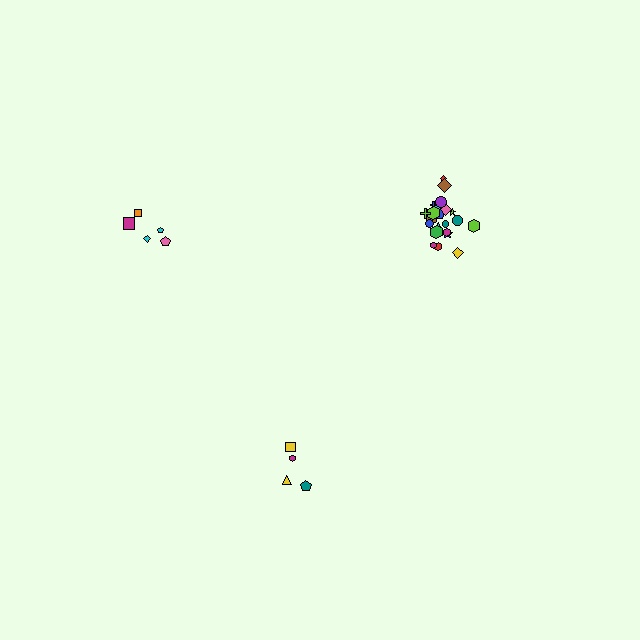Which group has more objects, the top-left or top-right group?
The top-right group.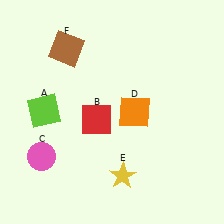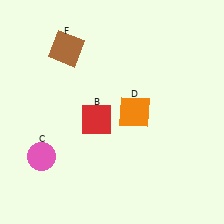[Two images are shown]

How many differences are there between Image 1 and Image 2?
There are 2 differences between the two images.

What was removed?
The lime square (A), the yellow star (E) were removed in Image 2.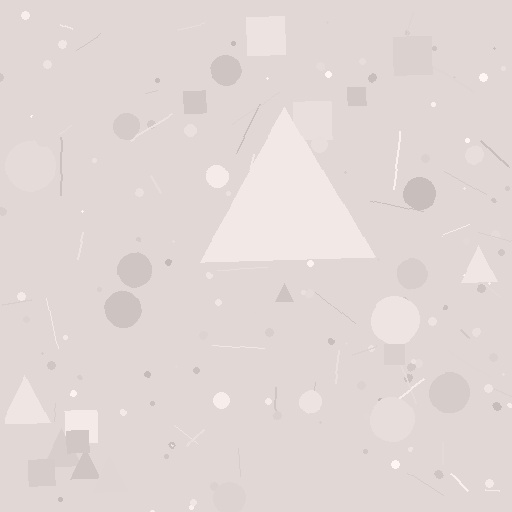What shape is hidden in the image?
A triangle is hidden in the image.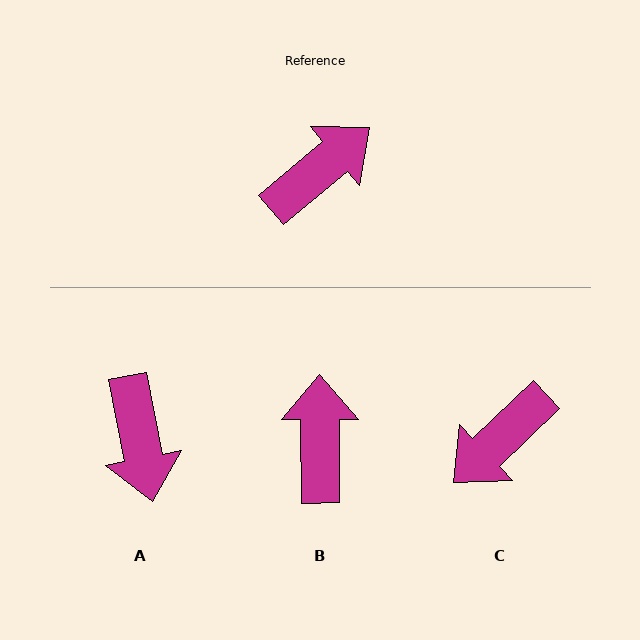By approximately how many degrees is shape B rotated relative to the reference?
Approximately 51 degrees counter-clockwise.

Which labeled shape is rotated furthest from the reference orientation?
C, about 177 degrees away.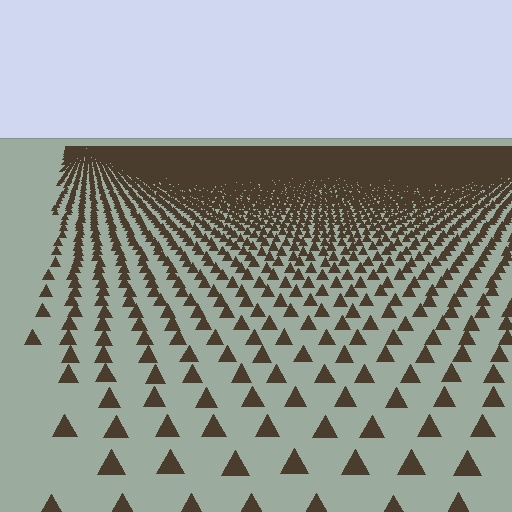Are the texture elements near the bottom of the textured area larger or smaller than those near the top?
Larger. Near the bottom, elements are closer to the viewer and appear at a bigger on-screen size.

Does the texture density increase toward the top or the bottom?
Density increases toward the top.